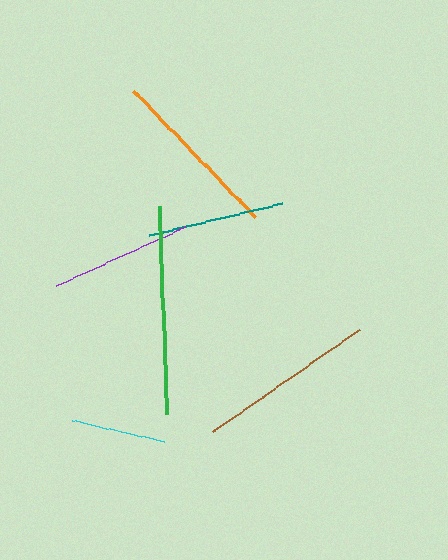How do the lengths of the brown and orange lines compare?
The brown and orange lines are approximately the same length.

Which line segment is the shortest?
The cyan line is the shortest at approximately 95 pixels.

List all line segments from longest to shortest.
From longest to shortest: green, brown, orange, purple, teal, cyan.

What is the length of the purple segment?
The purple segment is approximately 142 pixels long.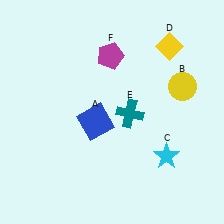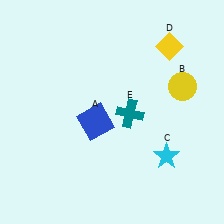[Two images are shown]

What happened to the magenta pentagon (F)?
The magenta pentagon (F) was removed in Image 2. It was in the top-left area of Image 1.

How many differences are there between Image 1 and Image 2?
There is 1 difference between the two images.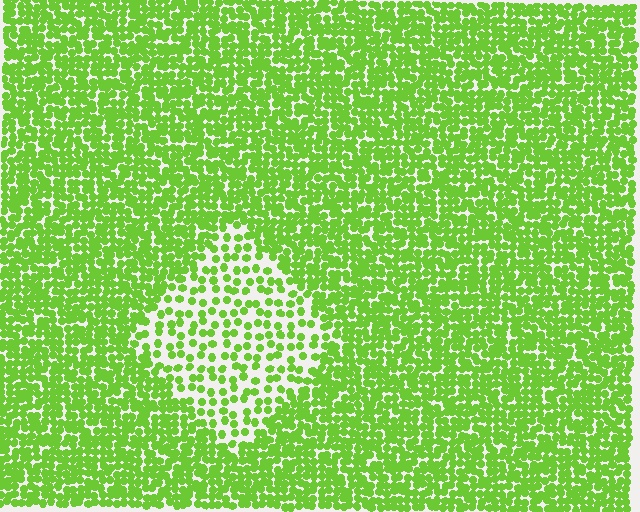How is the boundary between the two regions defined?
The boundary is defined by a change in element density (approximately 2.3x ratio). All elements are the same color, size, and shape.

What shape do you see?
I see a diamond.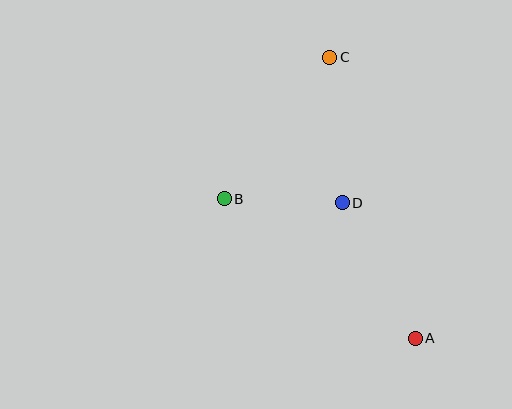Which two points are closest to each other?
Points B and D are closest to each other.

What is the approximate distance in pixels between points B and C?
The distance between B and C is approximately 177 pixels.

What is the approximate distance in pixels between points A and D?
The distance between A and D is approximately 154 pixels.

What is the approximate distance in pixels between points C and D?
The distance between C and D is approximately 146 pixels.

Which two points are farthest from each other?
Points A and C are farthest from each other.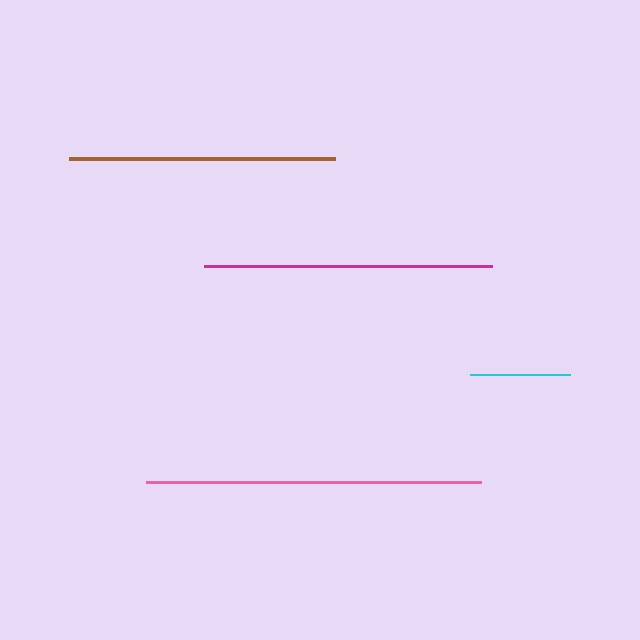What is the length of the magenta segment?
The magenta segment is approximately 287 pixels long.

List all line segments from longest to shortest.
From longest to shortest: pink, magenta, brown, cyan.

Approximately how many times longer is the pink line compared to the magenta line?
The pink line is approximately 1.2 times the length of the magenta line.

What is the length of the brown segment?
The brown segment is approximately 265 pixels long.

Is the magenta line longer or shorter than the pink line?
The pink line is longer than the magenta line.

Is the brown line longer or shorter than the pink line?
The pink line is longer than the brown line.